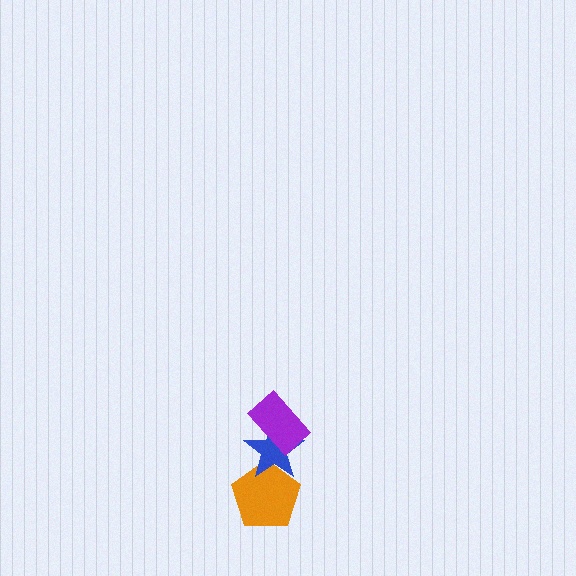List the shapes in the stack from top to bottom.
From top to bottom: the purple rectangle, the blue star, the orange pentagon.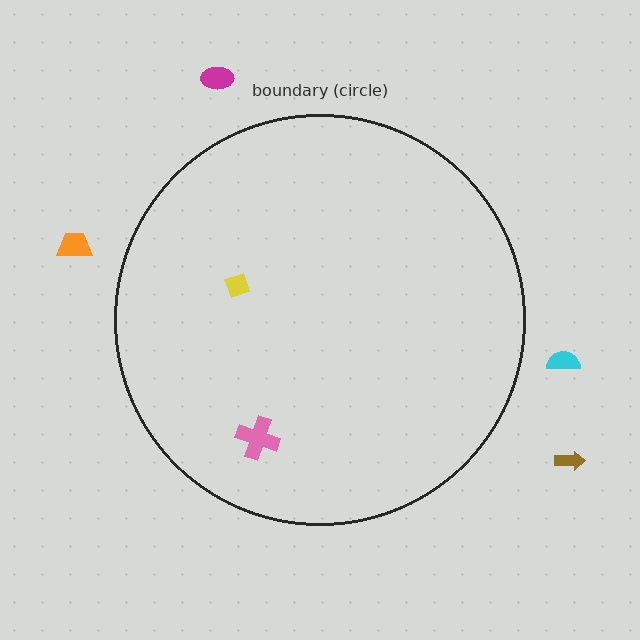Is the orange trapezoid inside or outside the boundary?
Outside.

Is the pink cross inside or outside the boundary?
Inside.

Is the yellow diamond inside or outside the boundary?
Inside.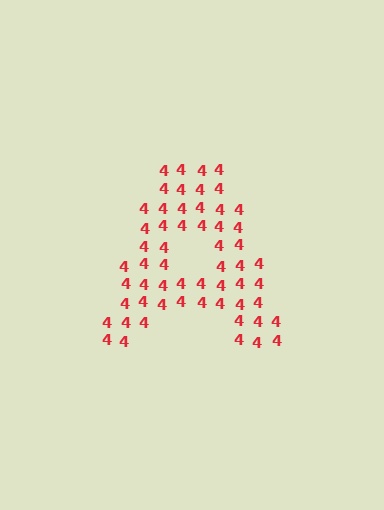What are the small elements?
The small elements are digit 4's.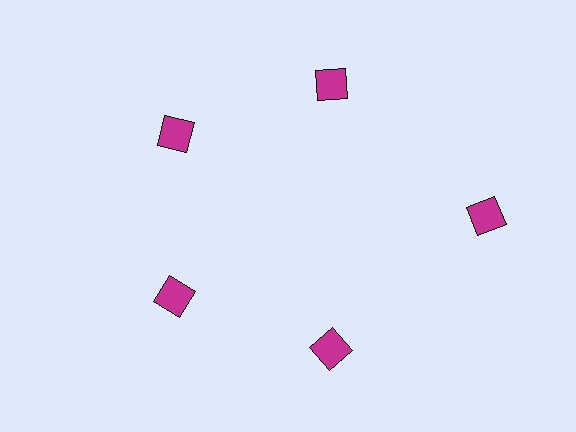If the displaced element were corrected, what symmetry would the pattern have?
It would have 5-fold rotational symmetry — the pattern would map onto itself every 72 degrees.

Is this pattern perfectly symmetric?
No. The 5 magenta diamonds are arranged in a ring, but one element near the 3 o'clock position is pushed outward from the center, breaking the 5-fold rotational symmetry.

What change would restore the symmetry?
The symmetry would be restored by moving it inward, back onto the ring so that all 5 diamonds sit at equal angles and equal distance from the center.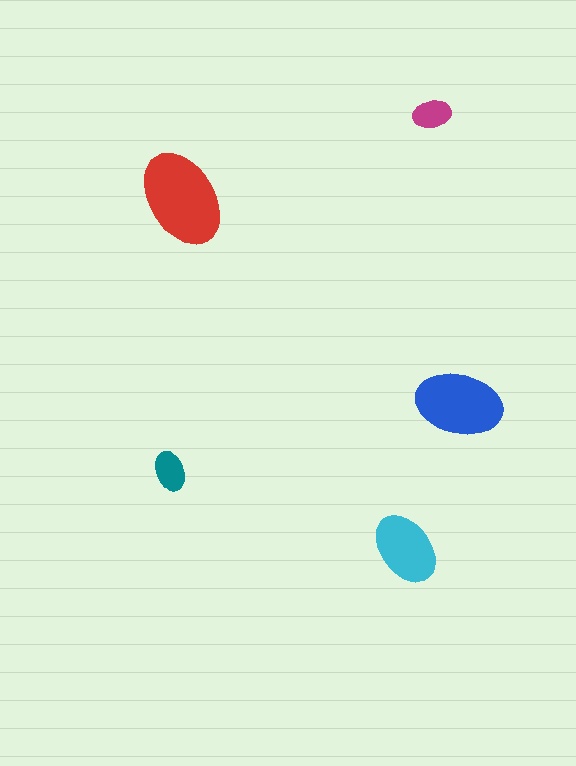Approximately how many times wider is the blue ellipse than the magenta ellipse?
About 2 times wider.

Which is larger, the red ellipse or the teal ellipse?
The red one.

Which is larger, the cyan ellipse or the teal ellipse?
The cyan one.